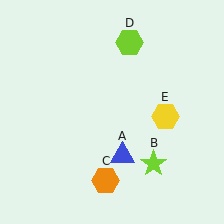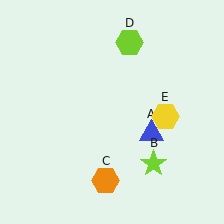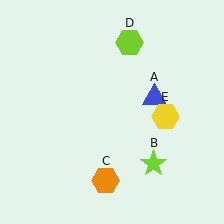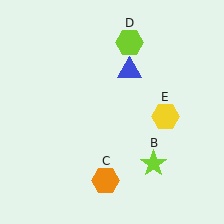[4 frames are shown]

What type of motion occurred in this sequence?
The blue triangle (object A) rotated counterclockwise around the center of the scene.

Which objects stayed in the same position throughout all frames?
Lime star (object B) and orange hexagon (object C) and lime hexagon (object D) and yellow hexagon (object E) remained stationary.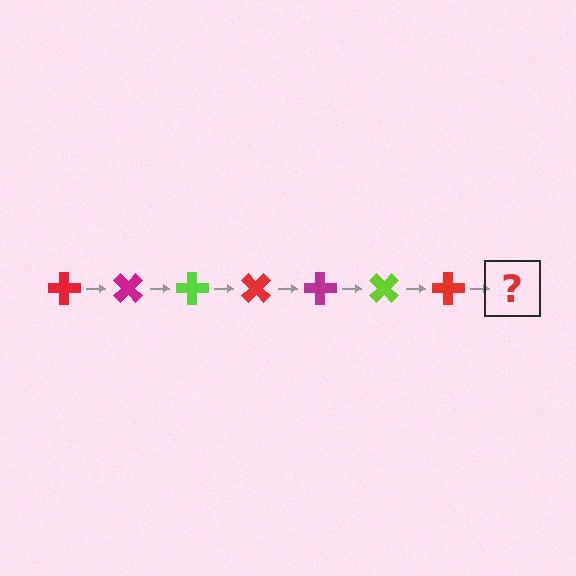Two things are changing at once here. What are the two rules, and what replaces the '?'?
The two rules are that it rotates 45 degrees each step and the color cycles through red, magenta, and lime. The '?' should be a magenta cross, rotated 315 degrees from the start.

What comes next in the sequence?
The next element should be a magenta cross, rotated 315 degrees from the start.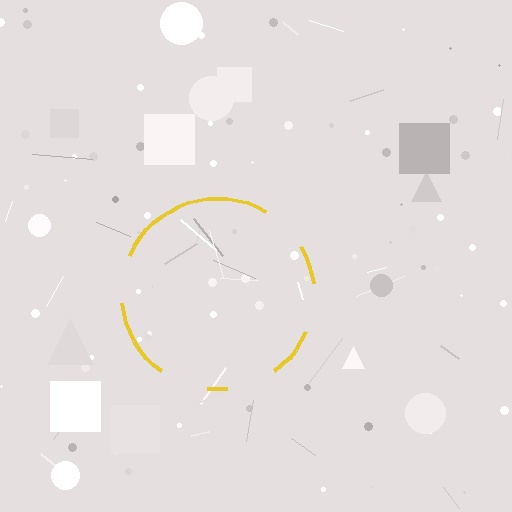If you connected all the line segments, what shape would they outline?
They would outline a circle.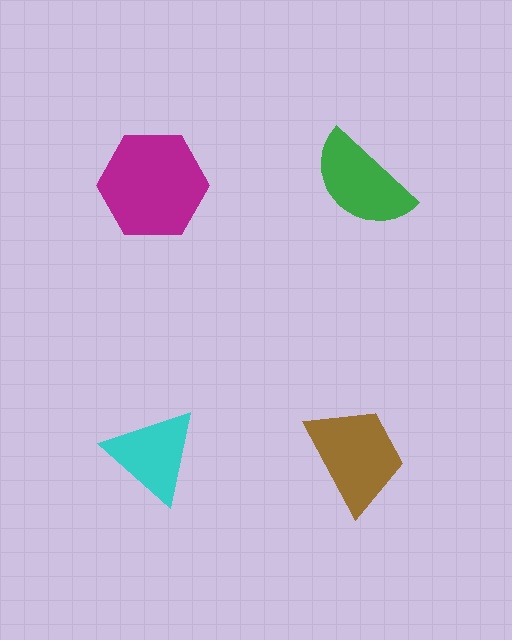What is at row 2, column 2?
A brown trapezoid.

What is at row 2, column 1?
A cyan triangle.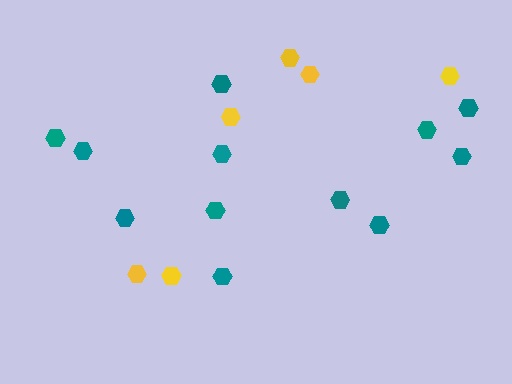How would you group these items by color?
There are 2 groups: one group of yellow hexagons (6) and one group of teal hexagons (12).